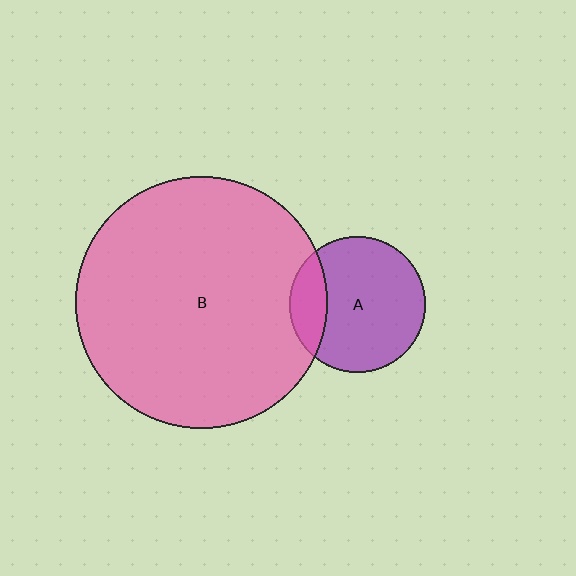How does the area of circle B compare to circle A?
Approximately 3.5 times.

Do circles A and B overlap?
Yes.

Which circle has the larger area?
Circle B (pink).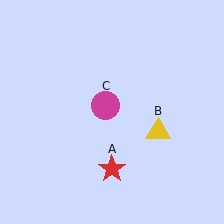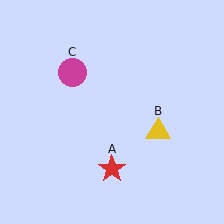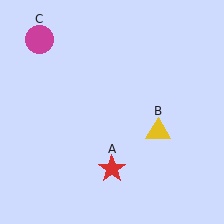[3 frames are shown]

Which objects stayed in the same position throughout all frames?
Red star (object A) and yellow triangle (object B) remained stationary.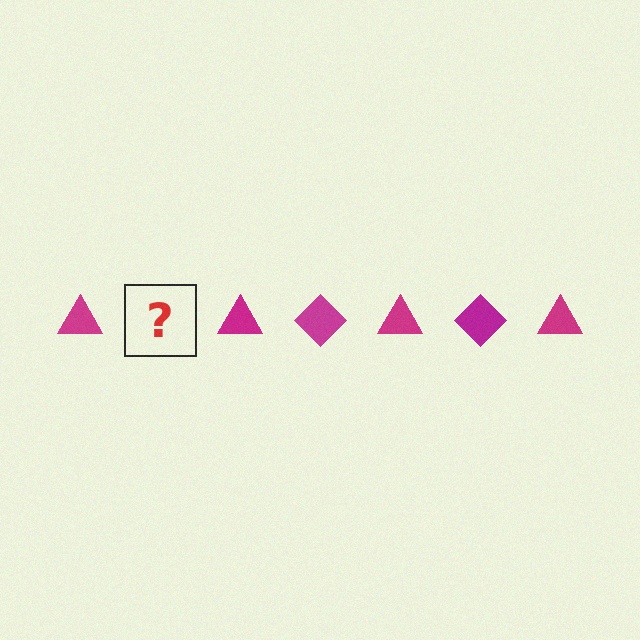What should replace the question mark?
The question mark should be replaced with a magenta diamond.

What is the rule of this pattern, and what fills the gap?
The rule is that the pattern cycles through triangle, diamond shapes in magenta. The gap should be filled with a magenta diamond.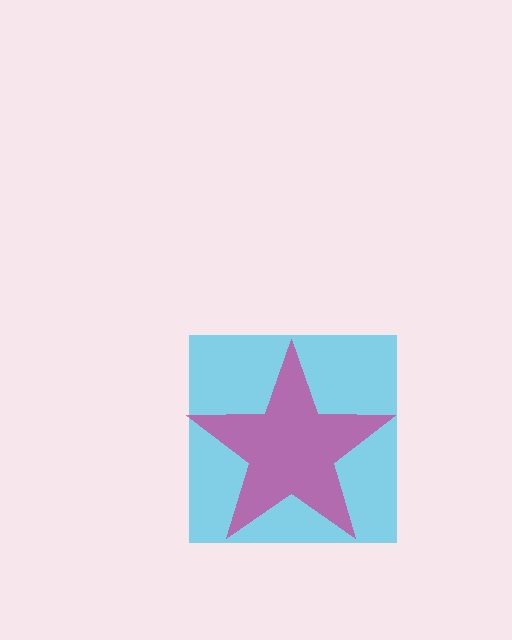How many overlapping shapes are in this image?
There are 2 overlapping shapes in the image.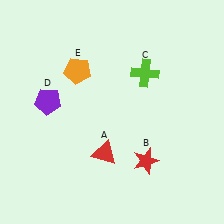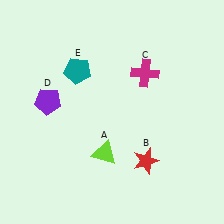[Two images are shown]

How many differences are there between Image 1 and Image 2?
There are 3 differences between the two images.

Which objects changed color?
A changed from red to lime. C changed from lime to magenta. E changed from orange to teal.